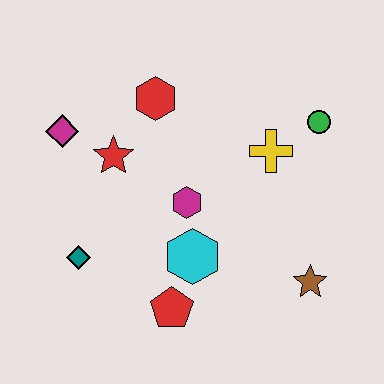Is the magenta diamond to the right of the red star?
No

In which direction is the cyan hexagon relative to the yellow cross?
The cyan hexagon is below the yellow cross.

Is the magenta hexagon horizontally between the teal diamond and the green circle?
Yes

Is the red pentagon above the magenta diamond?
No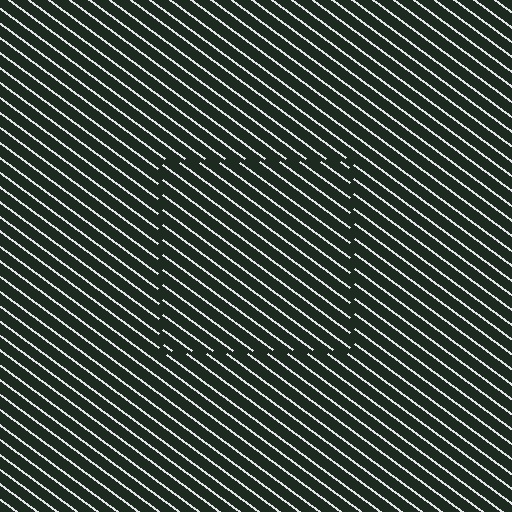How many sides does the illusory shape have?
4 sides — the line-ends trace a square.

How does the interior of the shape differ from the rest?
The interior of the shape contains the same grating, shifted by half a period — the contour is defined by the phase discontinuity where line-ends from the inner and outer gratings abut.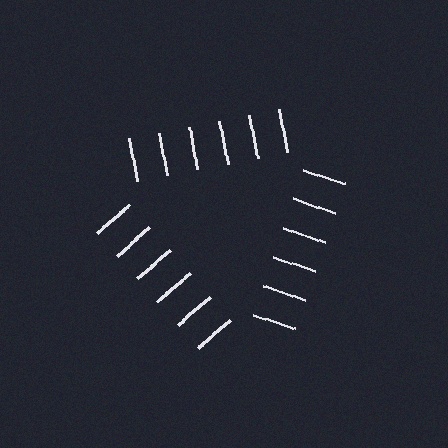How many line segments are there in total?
18 — 6 along each of the 3 edges.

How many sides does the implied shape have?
3 sides — the line-ends trace a triangle.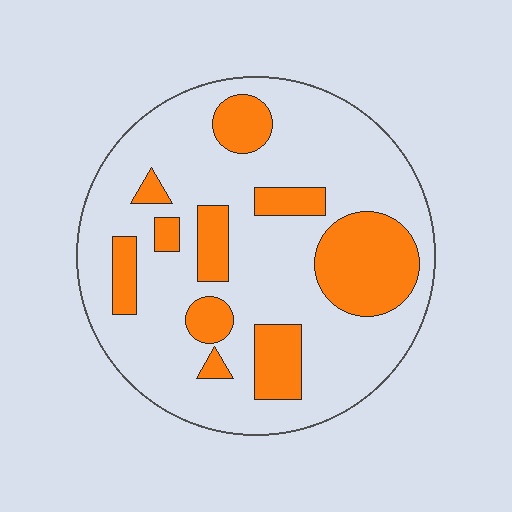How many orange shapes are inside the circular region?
10.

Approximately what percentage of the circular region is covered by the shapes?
Approximately 25%.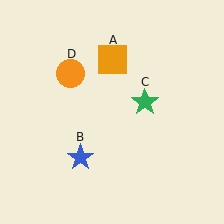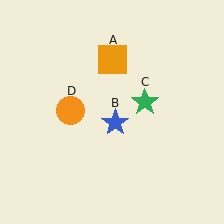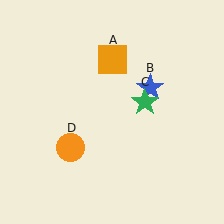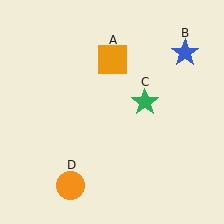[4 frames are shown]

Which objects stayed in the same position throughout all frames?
Orange square (object A) and green star (object C) remained stationary.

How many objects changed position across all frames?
2 objects changed position: blue star (object B), orange circle (object D).